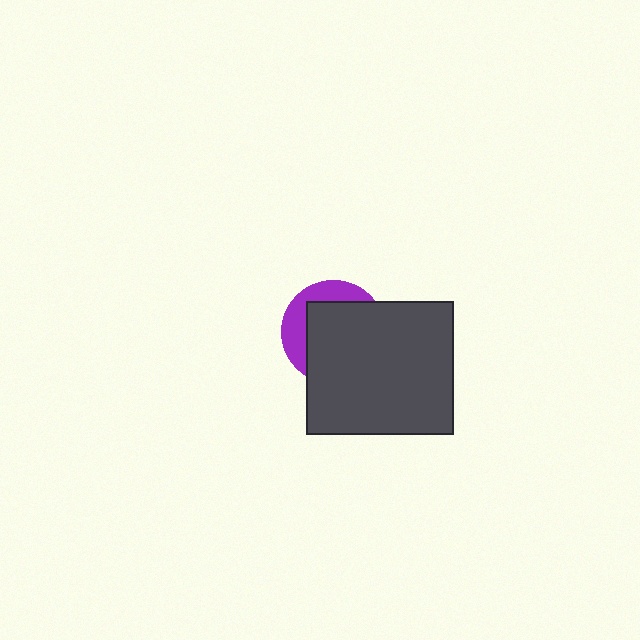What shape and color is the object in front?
The object in front is a dark gray rectangle.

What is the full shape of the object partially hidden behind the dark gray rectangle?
The partially hidden object is a purple circle.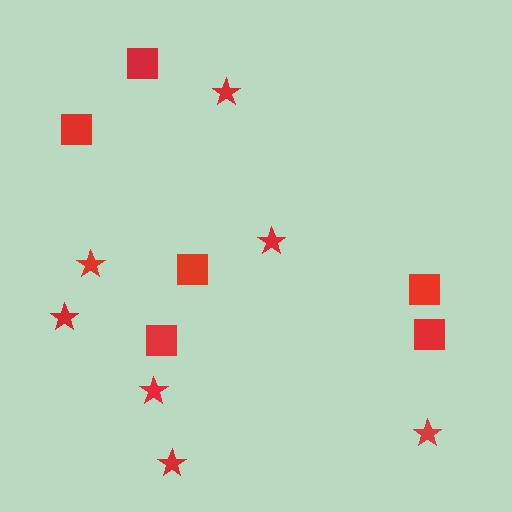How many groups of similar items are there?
There are 2 groups: one group of squares (6) and one group of stars (7).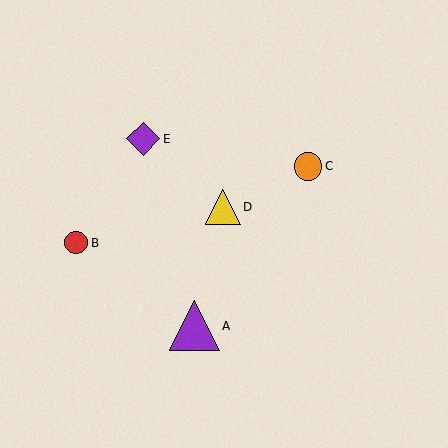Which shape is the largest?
The purple triangle (labeled A) is the largest.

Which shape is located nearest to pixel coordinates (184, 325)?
The purple triangle (labeled A) at (194, 326) is nearest to that location.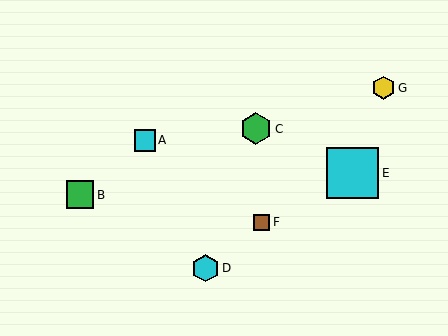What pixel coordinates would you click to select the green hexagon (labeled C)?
Click at (256, 129) to select the green hexagon C.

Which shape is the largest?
The cyan square (labeled E) is the largest.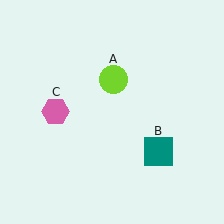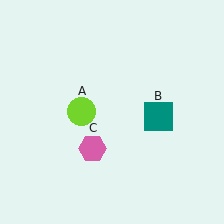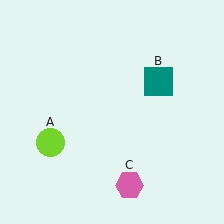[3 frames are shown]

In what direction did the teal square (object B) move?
The teal square (object B) moved up.